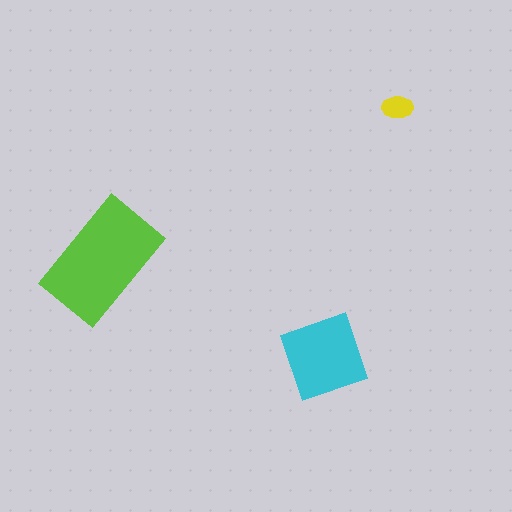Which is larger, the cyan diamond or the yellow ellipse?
The cyan diamond.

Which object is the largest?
The lime rectangle.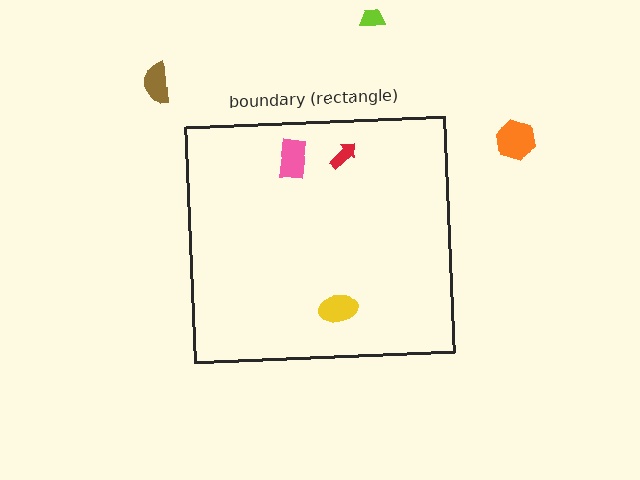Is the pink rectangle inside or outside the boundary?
Inside.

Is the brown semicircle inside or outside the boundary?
Outside.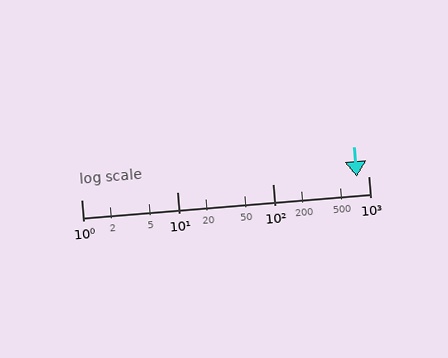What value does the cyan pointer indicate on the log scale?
The pointer indicates approximately 750.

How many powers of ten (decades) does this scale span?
The scale spans 3 decades, from 1 to 1000.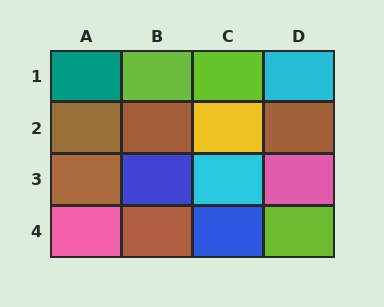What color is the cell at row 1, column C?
Lime.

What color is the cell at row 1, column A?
Teal.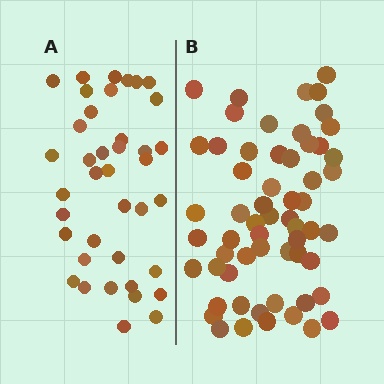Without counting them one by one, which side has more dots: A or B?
Region B (the right region) has more dots.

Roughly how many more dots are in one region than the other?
Region B has approximately 20 more dots than region A.